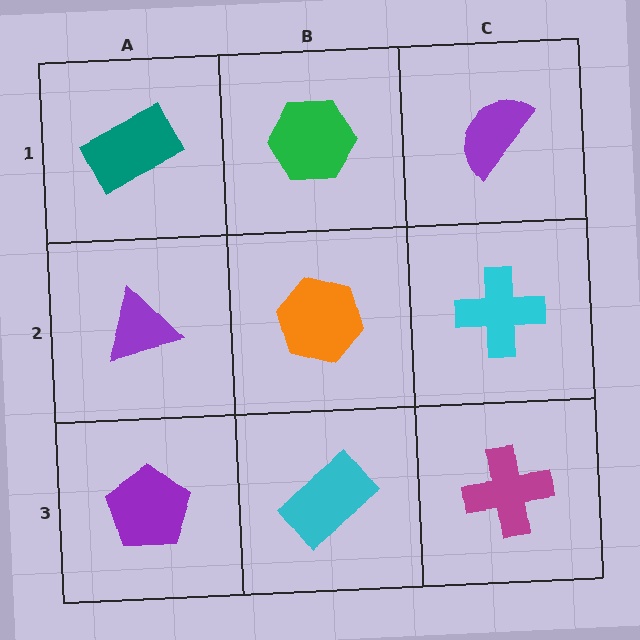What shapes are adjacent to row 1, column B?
An orange hexagon (row 2, column B), a teal rectangle (row 1, column A), a purple semicircle (row 1, column C).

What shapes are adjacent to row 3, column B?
An orange hexagon (row 2, column B), a purple pentagon (row 3, column A), a magenta cross (row 3, column C).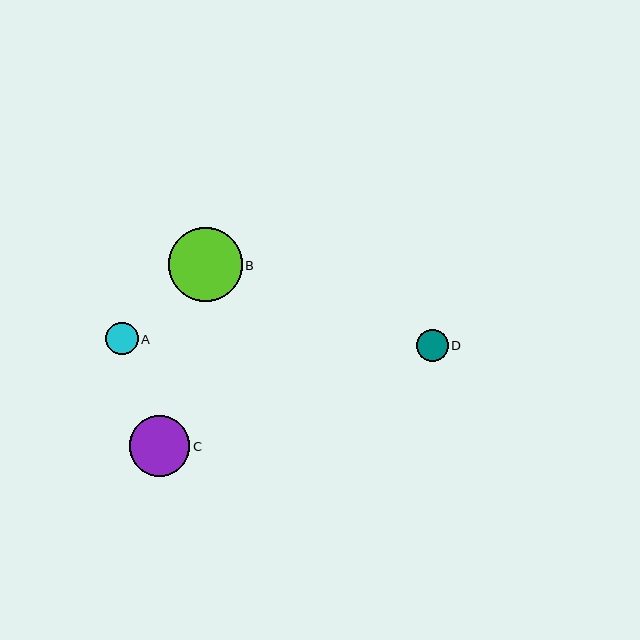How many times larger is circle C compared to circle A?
Circle C is approximately 1.9 times the size of circle A.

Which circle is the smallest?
Circle D is the smallest with a size of approximately 32 pixels.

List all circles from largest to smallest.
From largest to smallest: B, C, A, D.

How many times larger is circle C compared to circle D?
Circle C is approximately 1.9 times the size of circle D.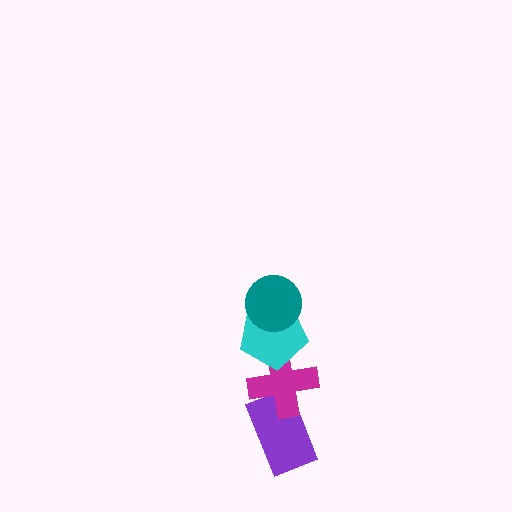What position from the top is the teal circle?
The teal circle is 1st from the top.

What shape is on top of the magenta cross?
The cyan pentagon is on top of the magenta cross.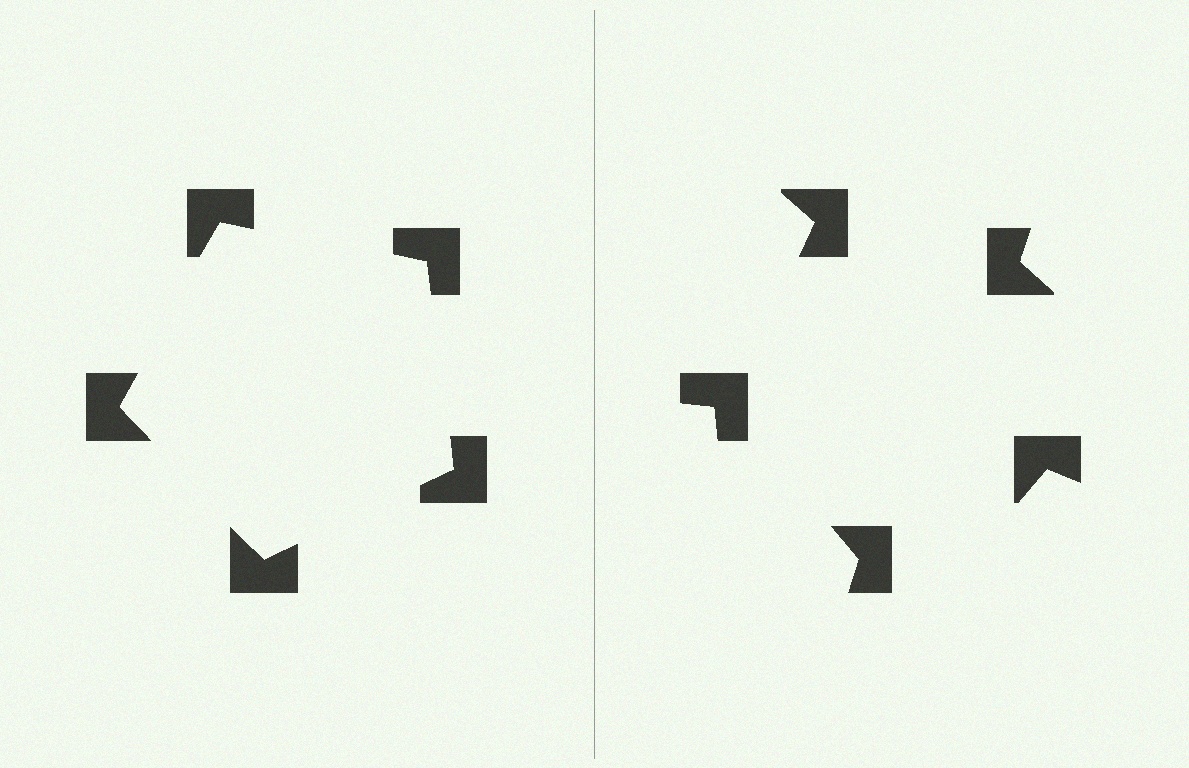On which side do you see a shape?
An illusory pentagon appears on the left side. On the right side the wedge cuts are rotated, so no coherent shape forms.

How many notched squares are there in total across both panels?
10 — 5 on each side.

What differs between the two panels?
The notched squares are positioned identically on both sides; only the wedge orientations differ. On the left they align to a pentagon; on the right they are misaligned.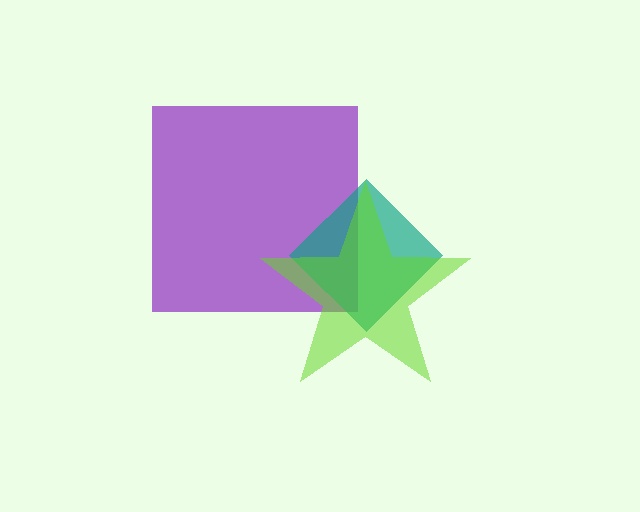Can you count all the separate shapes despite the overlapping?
Yes, there are 3 separate shapes.